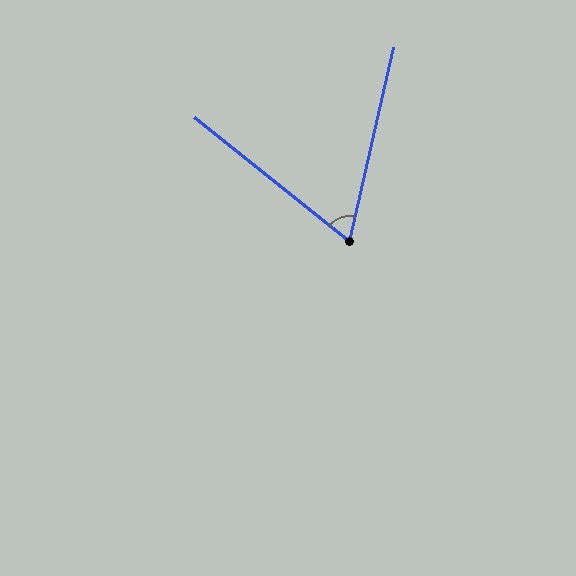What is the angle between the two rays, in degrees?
Approximately 64 degrees.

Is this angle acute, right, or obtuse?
It is acute.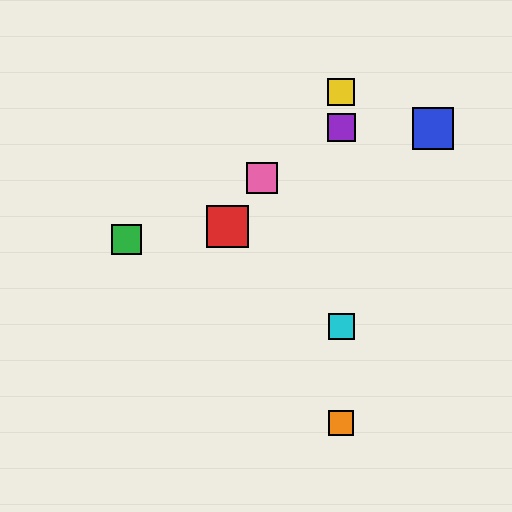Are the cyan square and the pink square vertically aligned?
No, the cyan square is at x≈341 and the pink square is at x≈262.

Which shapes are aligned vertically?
The yellow square, the purple square, the orange square, the cyan square are aligned vertically.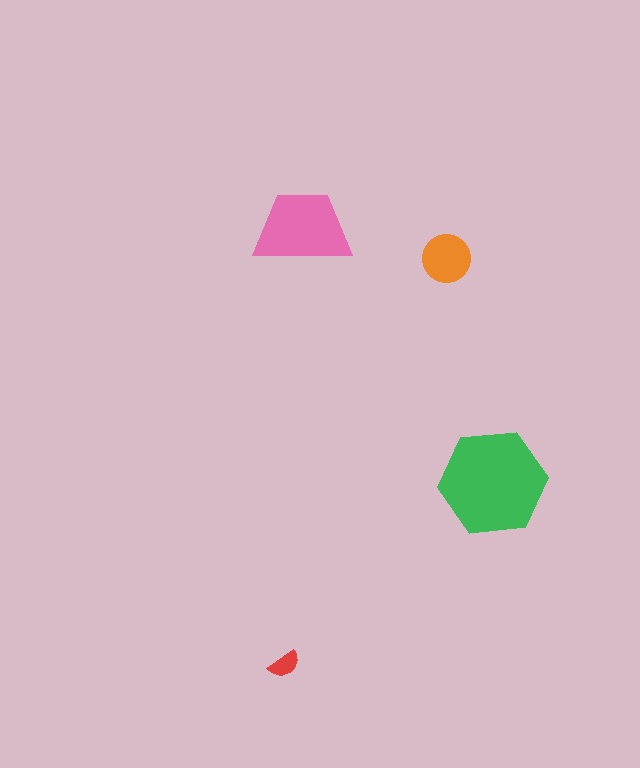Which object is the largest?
The green hexagon.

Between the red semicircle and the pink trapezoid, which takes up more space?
The pink trapezoid.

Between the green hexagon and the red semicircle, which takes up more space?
The green hexagon.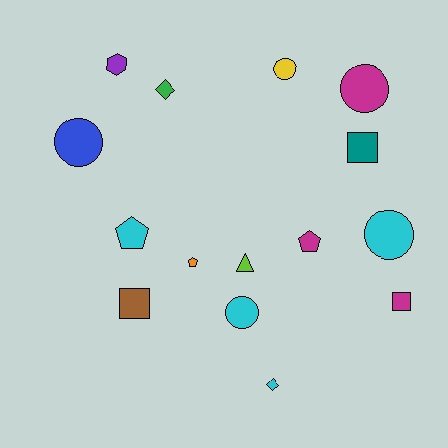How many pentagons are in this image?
There are 3 pentagons.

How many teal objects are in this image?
There is 1 teal object.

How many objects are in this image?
There are 15 objects.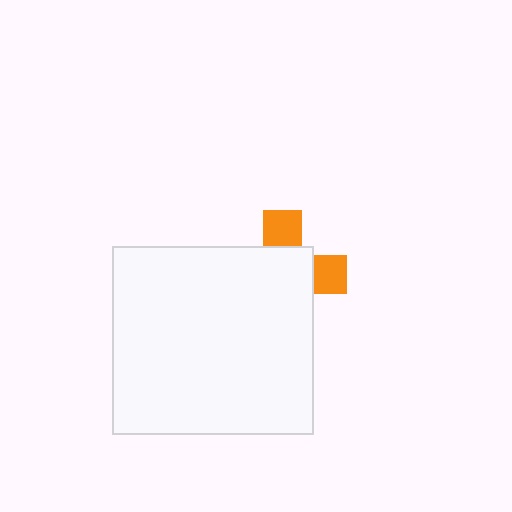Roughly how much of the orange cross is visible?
A small part of it is visible (roughly 32%).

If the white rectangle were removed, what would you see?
You would see the complete orange cross.